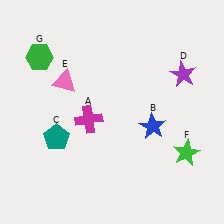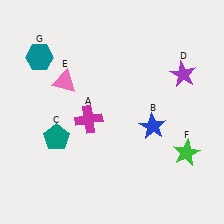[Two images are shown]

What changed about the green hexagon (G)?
In Image 1, G is green. In Image 2, it changed to teal.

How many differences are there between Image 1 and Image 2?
There is 1 difference between the two images.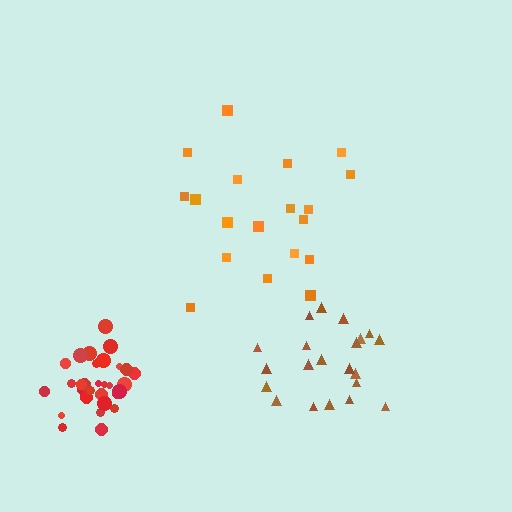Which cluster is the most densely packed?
Red.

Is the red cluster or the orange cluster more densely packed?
Red.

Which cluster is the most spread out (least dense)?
Orange.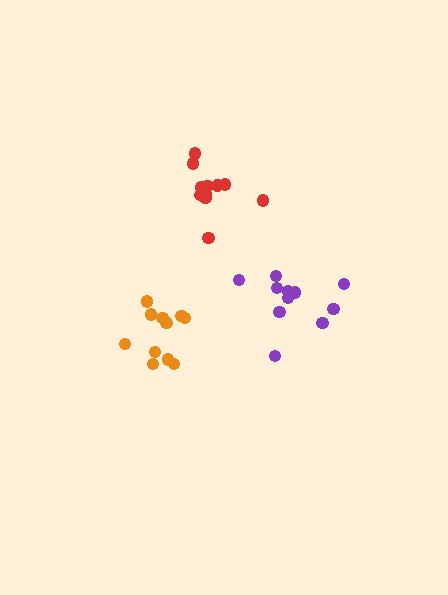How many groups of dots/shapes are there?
There are 3 groups.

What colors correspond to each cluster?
The clusters are colored: red, purple, orange.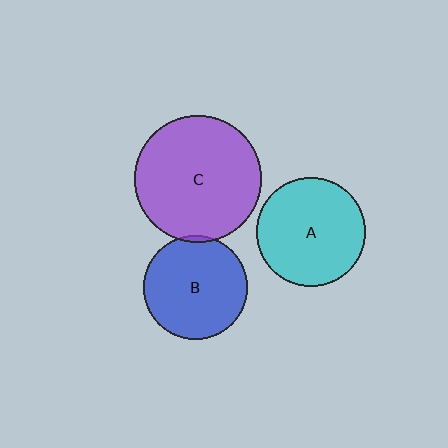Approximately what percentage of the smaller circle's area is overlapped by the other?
Approximately 5%.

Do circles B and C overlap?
Yes.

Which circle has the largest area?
Circle C (purple).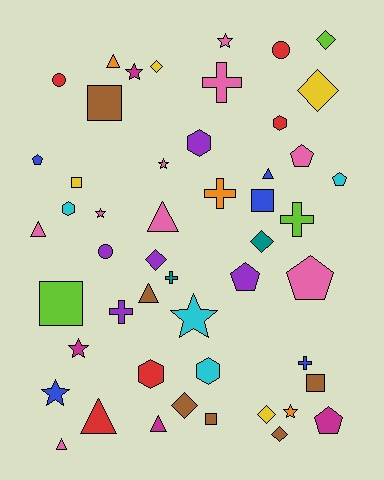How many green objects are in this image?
There are no green objects.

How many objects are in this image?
There are 50 objects.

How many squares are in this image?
There are 6 squares.